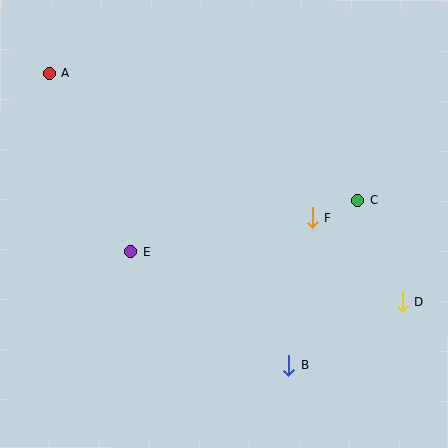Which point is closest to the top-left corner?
Point A is closest to the top-left corner.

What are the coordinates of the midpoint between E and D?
The midpoint between E and D is at (266, 276).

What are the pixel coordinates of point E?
Point E is at (131, 251).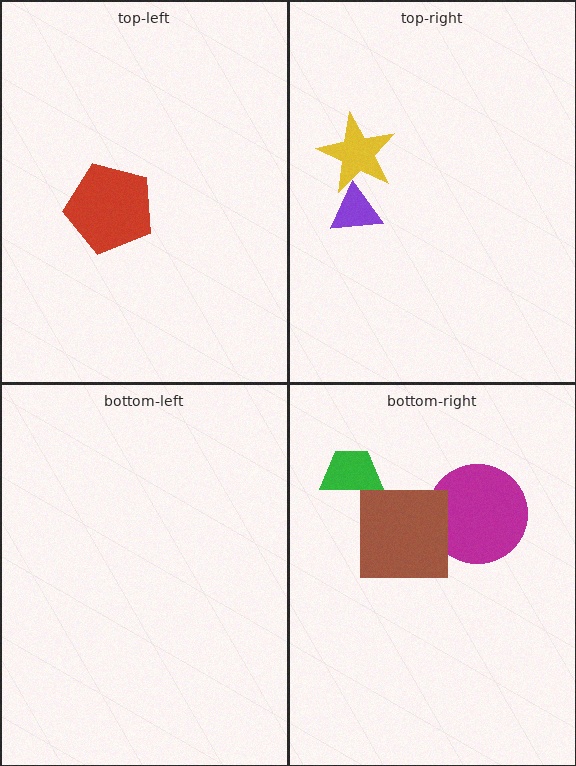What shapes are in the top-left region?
The red pentagon.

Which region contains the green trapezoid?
The bottom-right region.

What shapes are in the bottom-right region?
The magenta circle, the brown square, the green trapezoid.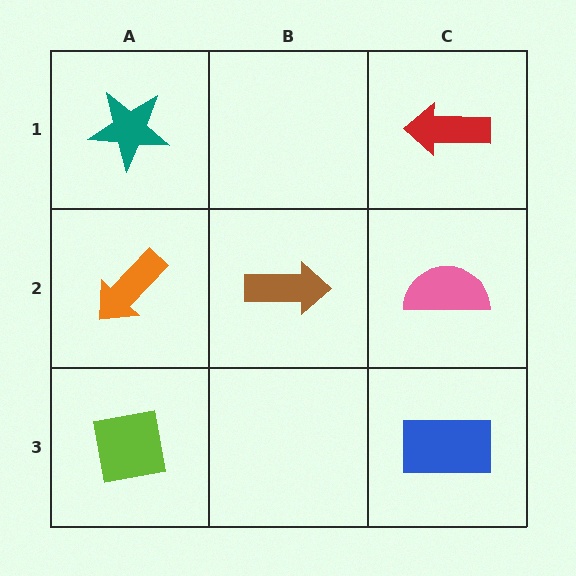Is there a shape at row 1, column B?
No, that cell is empty.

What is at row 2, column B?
A brown arrow.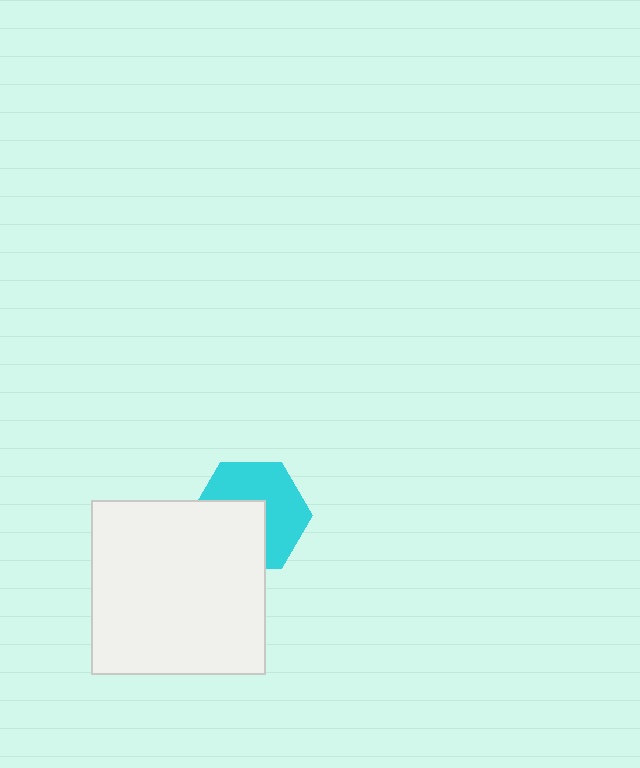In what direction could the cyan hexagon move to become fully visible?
The cyan hexagon could move toward the upper-right. That would shift it out from behind the white square entirely.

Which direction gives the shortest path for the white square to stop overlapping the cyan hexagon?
Moving toward the lower-left gives the shortest separation.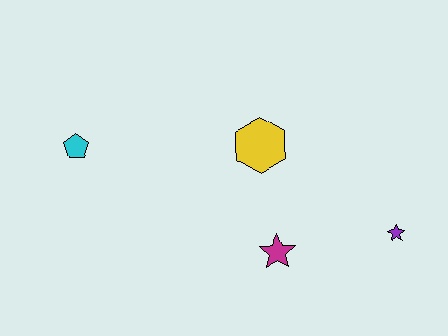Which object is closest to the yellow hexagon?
The magenta star is closest to the yellow hexagon.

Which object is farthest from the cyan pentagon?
The purple star is farthest from the cyan pentagon.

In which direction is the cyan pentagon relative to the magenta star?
The cyan pentagon is to the left of the magenta star.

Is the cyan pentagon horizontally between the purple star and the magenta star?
No